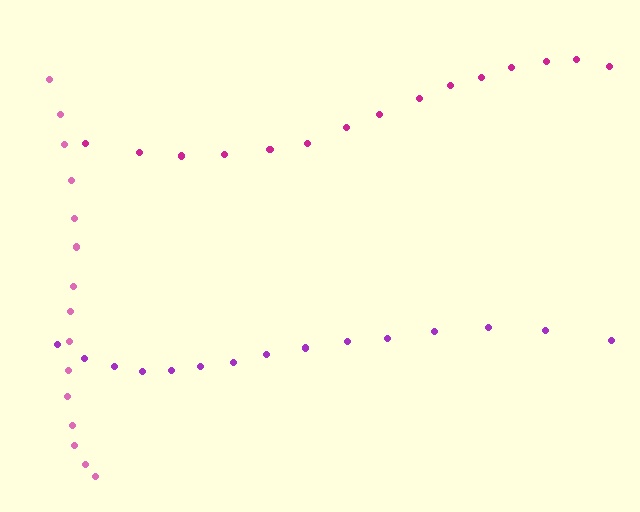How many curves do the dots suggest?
There are 3 distinct paths.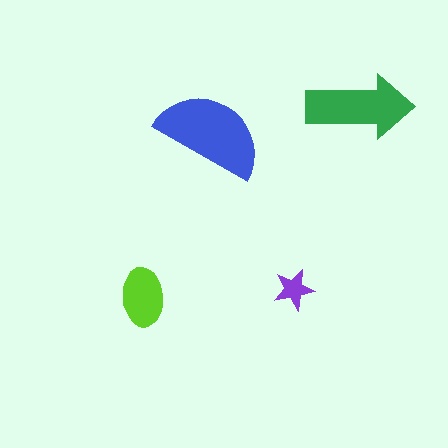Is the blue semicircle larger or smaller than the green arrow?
Larger.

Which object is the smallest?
The purple star.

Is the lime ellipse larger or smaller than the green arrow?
Smaller.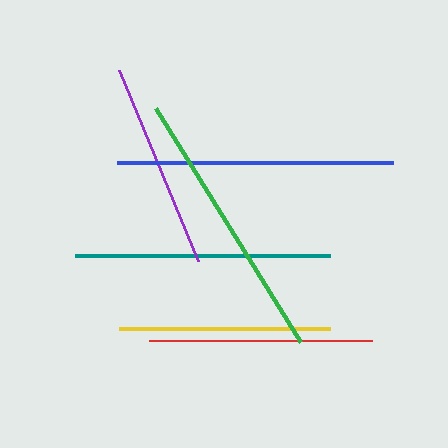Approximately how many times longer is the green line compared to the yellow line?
The green line is approximately 1.3 times the length of the yellow line.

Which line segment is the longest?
The blue line is the longest at approximately 276 pixels.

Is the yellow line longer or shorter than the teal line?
The teal line is longer than the yellow line.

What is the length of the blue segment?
The blue segment is approximately 276 pixels long.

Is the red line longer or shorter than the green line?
The green line is longer than the red line.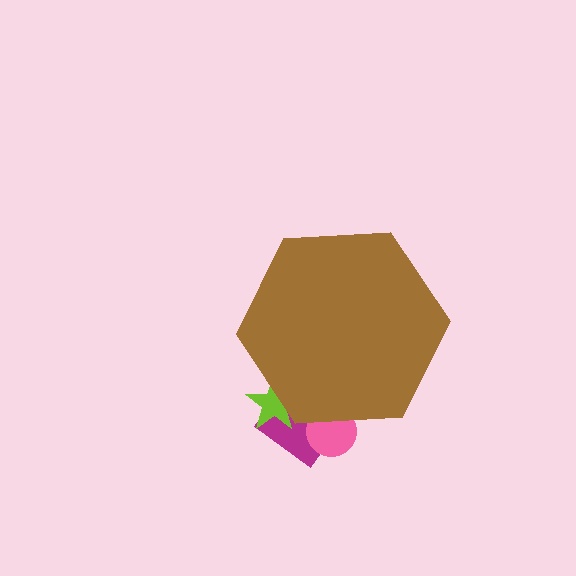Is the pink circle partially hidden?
Yes, the pink circle is partially hidden behind the brown hexagon.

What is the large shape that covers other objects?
A brown hexagon.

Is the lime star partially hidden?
Yes, the lime star is partially hidden behind the brown hexagon.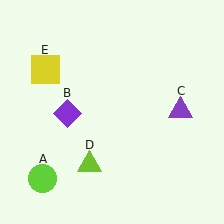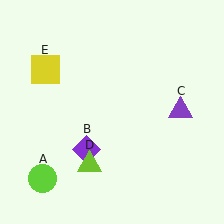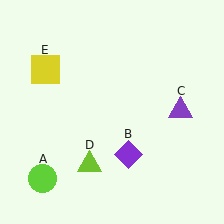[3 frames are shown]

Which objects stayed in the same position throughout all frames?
Lime circle (object A) and purple triangle (object C) and lime triangle (object D) and yellow square (object E) remained stationary.